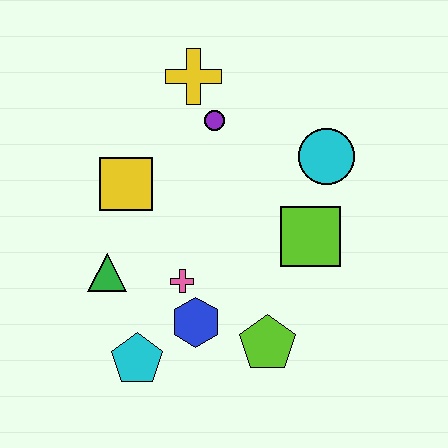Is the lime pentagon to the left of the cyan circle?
Yes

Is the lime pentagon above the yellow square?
No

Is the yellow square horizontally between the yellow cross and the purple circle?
No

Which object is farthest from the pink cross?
The yellow cross is farthest from the pink cross.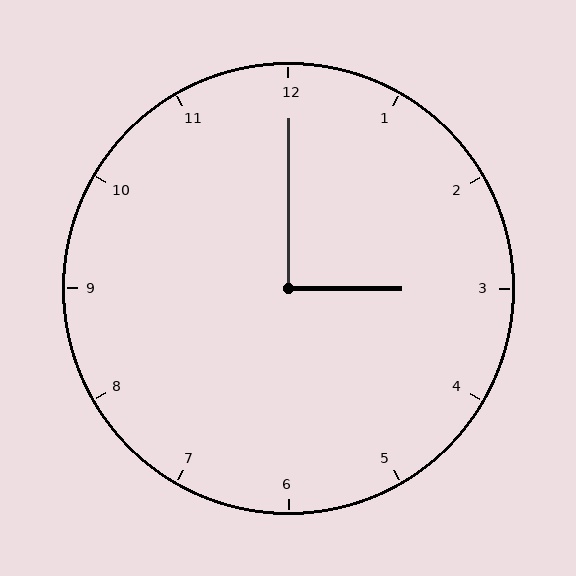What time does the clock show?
3:00.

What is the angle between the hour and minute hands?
Approximately 90 degrees.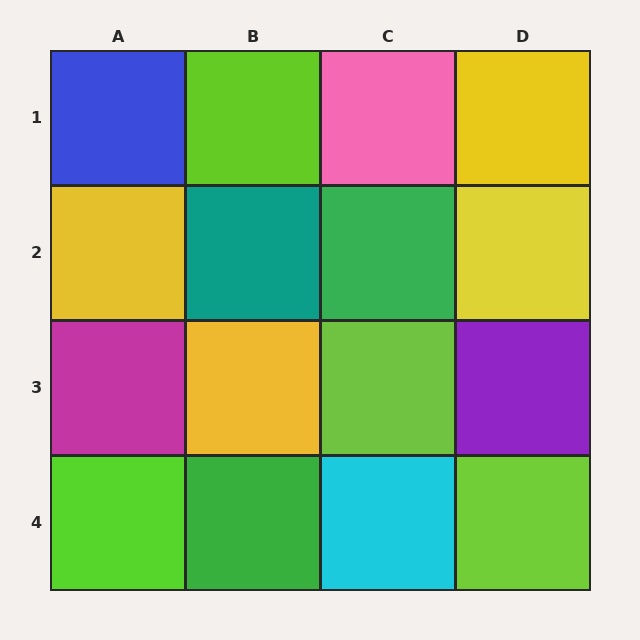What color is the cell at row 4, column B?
Green.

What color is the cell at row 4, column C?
Cyan.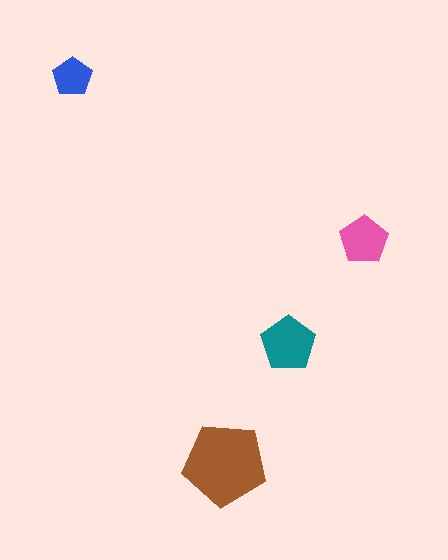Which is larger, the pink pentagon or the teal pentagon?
The teal one.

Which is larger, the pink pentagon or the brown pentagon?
The brown one.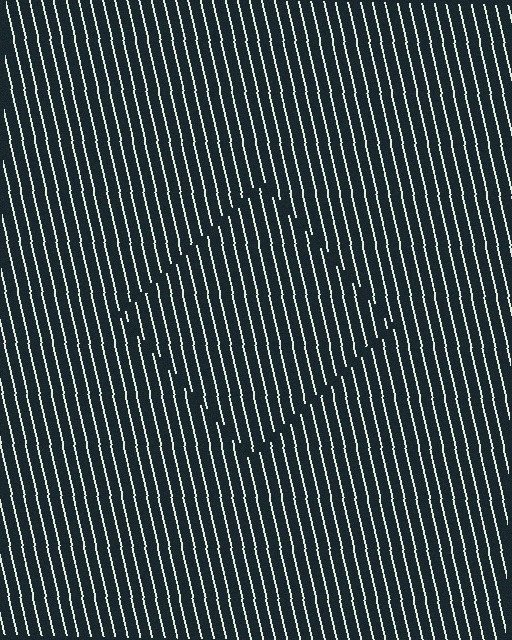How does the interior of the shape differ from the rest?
The interior of the shape contains the same grating, shifted by half a period — the contour is defined by the phase discontinuity where line-ends from the inner and outer gratings abut.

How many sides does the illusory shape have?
4 sides — the line-ends trace a square.